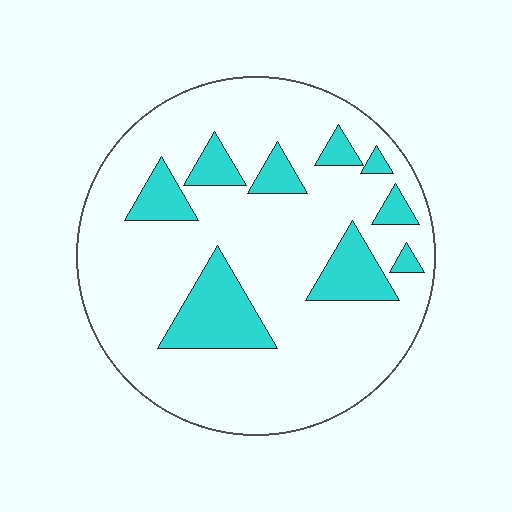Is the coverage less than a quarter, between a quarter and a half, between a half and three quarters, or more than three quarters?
Less than a quarter.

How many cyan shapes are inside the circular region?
9.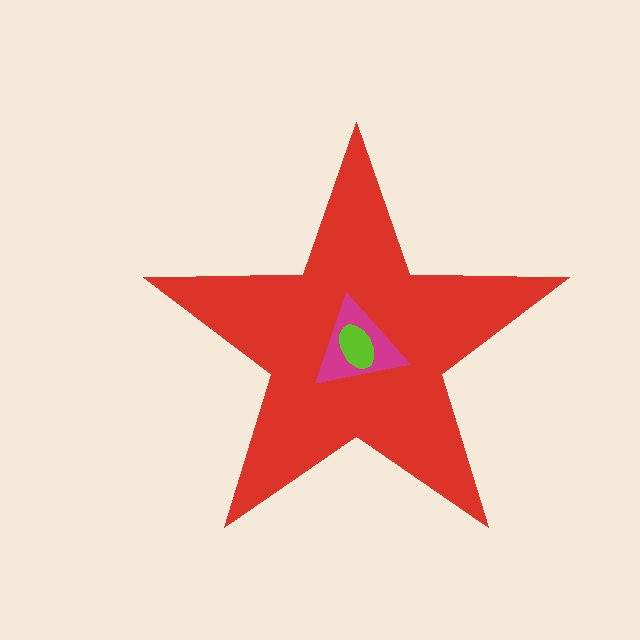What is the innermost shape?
The lime ellipse.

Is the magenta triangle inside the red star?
Yes.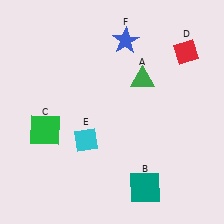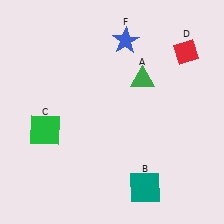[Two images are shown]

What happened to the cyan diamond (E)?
The cyan diamond (E) was removed in Image 2. It was in the bottom-left area of Image 1.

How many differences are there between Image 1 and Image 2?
There is 1 difference between the two images.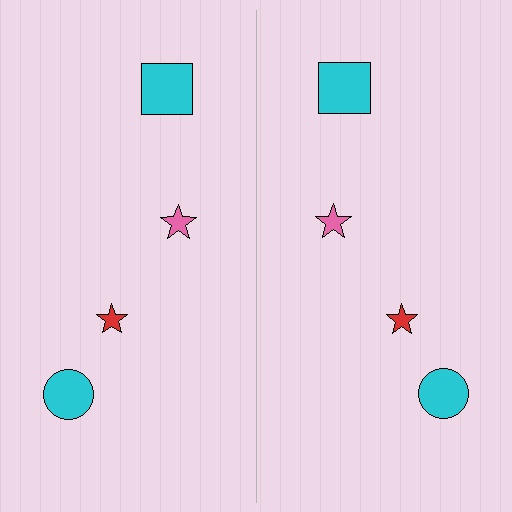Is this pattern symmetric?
Yes, this pattern has bilateral (reflection) symmetry.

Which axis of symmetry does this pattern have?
The pattern has a vertical axis of symmetry running through the center of the image.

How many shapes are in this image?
There are 8 shapes in this image.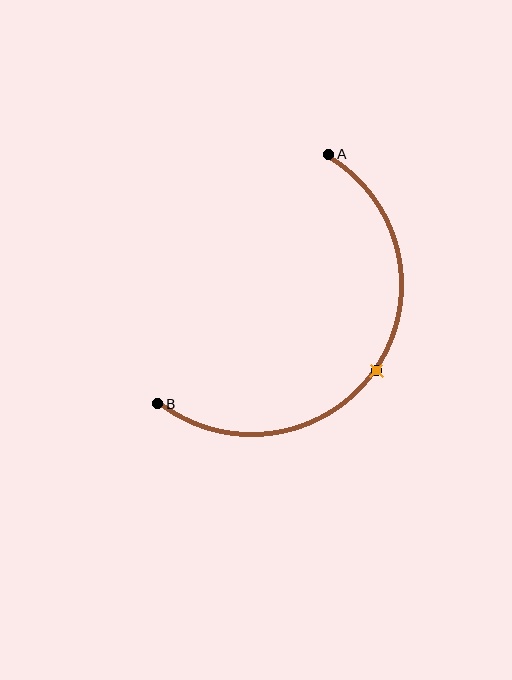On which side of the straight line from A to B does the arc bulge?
The arc bulges below and to the right of the straight line connecting A and B.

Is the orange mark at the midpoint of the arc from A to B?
Yes. The orange mark lies on the arc at equal arc-length from both A and B — it is the arc midpoint.